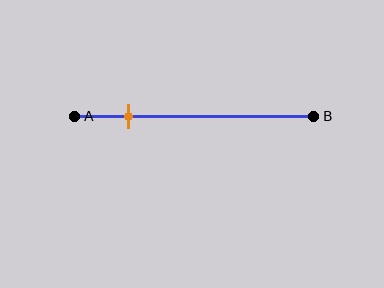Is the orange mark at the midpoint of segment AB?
No, the mark is at about 25% from A, not at the 50% midpoint.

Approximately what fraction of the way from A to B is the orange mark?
The orange mark is approximately 25% of the way from A to B.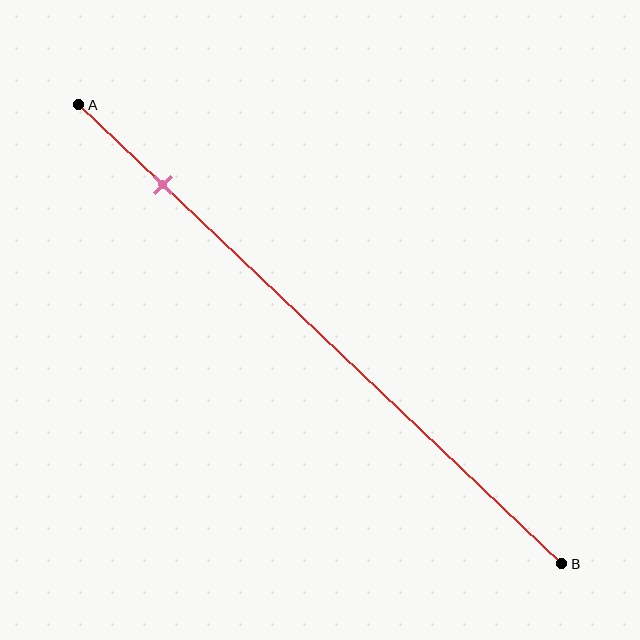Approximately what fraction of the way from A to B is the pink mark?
The pink mark is approximately 15% of the way from A to B.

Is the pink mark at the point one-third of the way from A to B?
No, the mark is at about 15% from A, not at the 33% one-third point.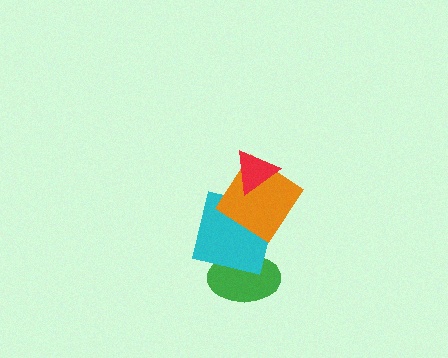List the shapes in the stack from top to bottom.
From top to bottom: the red triangle, the orange diamond, the cyan square, the green ellipse.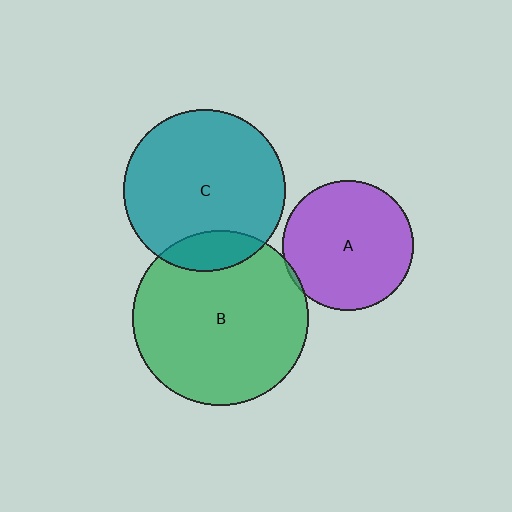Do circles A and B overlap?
Yes.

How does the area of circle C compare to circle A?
Approximately 1.5 times.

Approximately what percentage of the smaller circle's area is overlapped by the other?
Approximately 5%.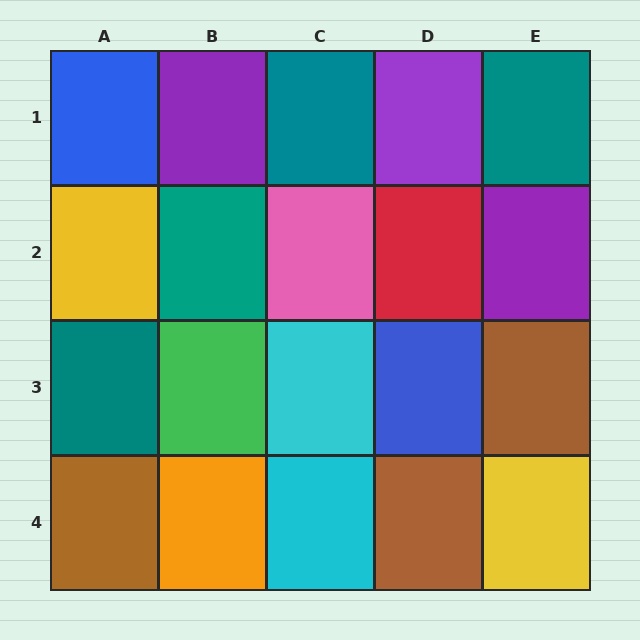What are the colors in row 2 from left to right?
Yellow, teal, pink, red, purple.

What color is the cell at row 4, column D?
Brown.